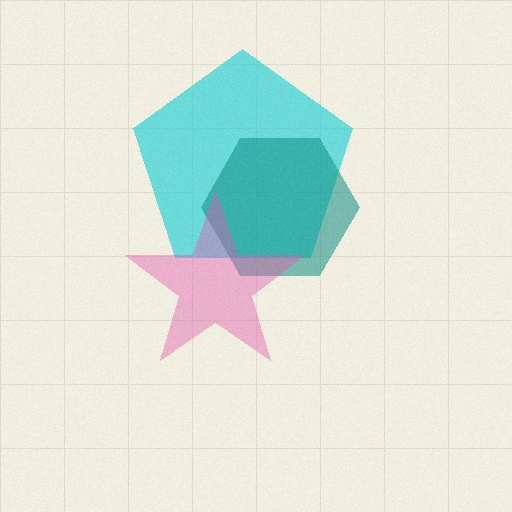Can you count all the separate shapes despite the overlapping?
Yes, there are 3 separate shapes.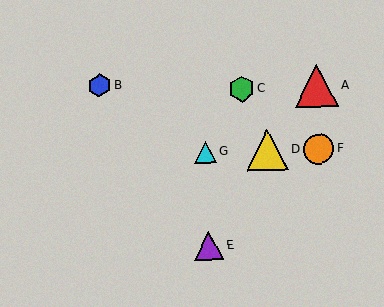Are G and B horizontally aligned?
No, G is at y≈152 and B is at y≈85.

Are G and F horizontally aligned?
Yes, both are at y≈152.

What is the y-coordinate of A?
Object A is at y≈86.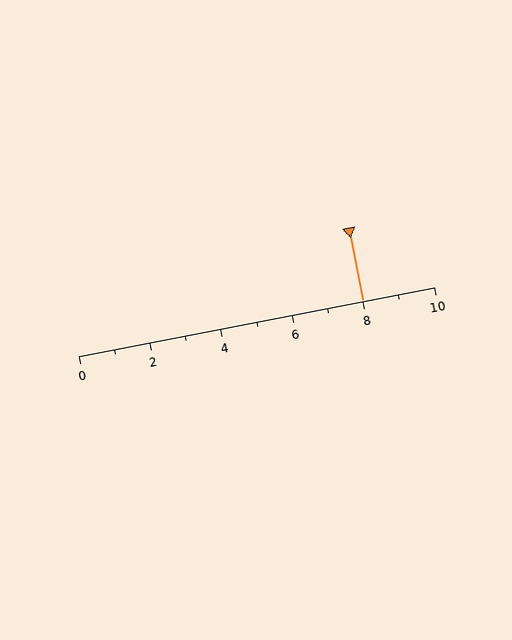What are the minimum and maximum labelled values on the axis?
The axis runs from 0 to 10.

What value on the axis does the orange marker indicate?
The marker indicates approximately 8.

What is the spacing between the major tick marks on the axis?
The major ticks are spaced 2 apart.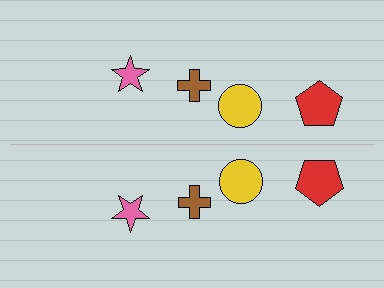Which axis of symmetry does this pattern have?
The pattern has a horizontal axis of symmetry running through the center of the image.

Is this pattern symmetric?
Yes, this pattern has bilateral (reflection) symmetry.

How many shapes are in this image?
There are 8 shapes in this image.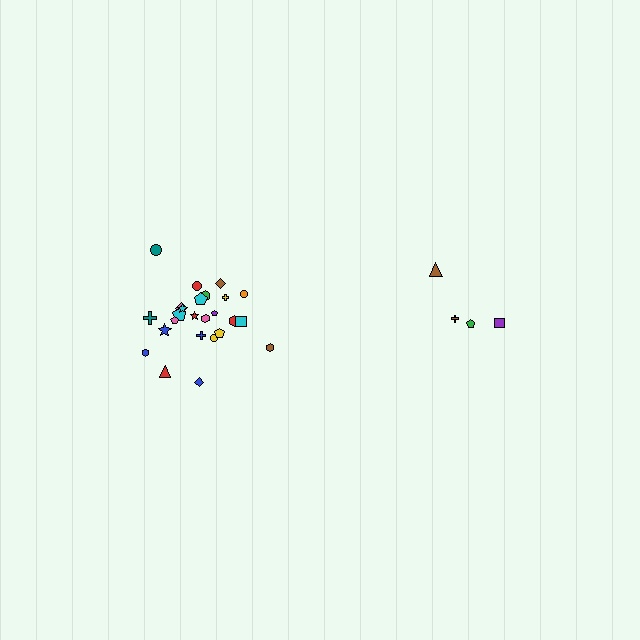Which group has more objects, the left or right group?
The left group.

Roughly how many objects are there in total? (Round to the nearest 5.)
Roughly 30 objects in total.